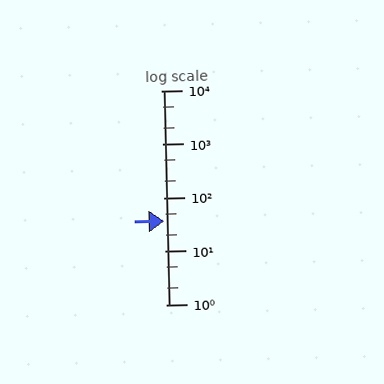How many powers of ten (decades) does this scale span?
The scale spans 4 decades, from 1 to 10000.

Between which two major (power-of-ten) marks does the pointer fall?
The pointer is between 10 and 100.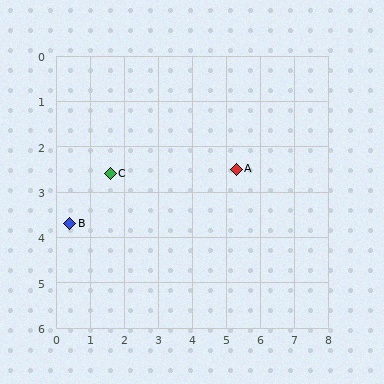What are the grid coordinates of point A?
Point A is at approximately (5.3, 2.5).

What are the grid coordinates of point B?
Point B is at approximately (0.4, 3.7).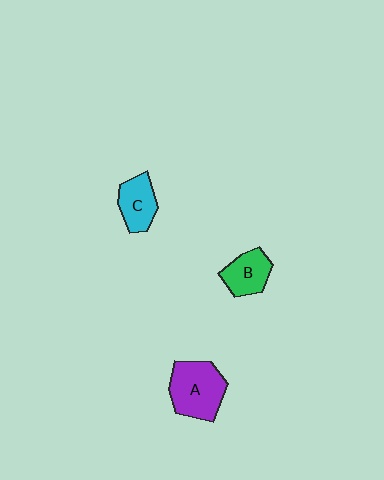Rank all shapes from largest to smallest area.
From largest to smallest: A (purple), C (cyan), B (green).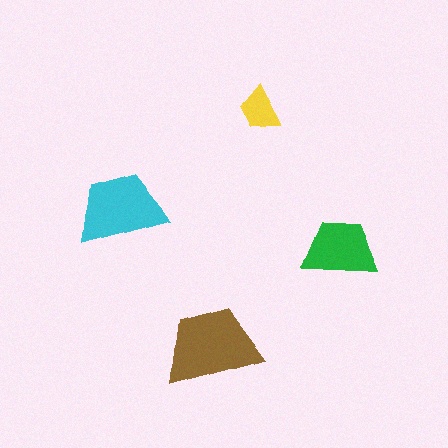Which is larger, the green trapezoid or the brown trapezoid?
The brown one.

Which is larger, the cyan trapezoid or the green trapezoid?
The cyan one.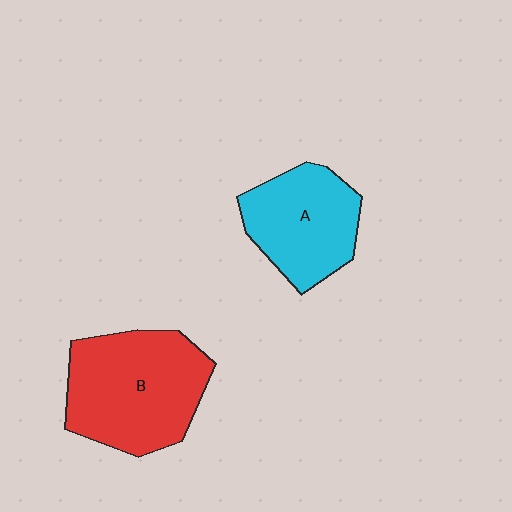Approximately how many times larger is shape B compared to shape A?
Approximately 1.4 times.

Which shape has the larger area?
Shape B (red).